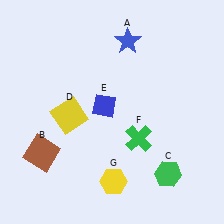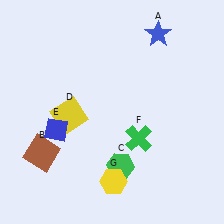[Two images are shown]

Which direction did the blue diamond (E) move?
The blue diamond (E) moved left.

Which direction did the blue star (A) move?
The blue star (A) moved right.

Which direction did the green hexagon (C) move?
The green hexagon (C) moved left.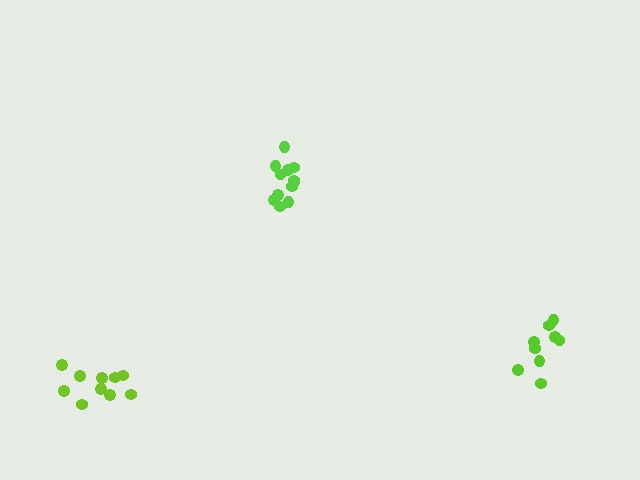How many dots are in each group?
Group 1: 9 dots, Group 2: 12 dots, Group 3: 10 dots (31 total).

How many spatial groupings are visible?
There are 3 spatial groupings.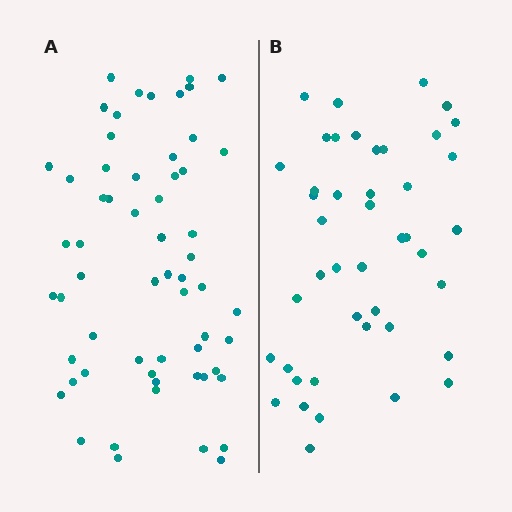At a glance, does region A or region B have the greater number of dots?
Region A (the left region) has more dots.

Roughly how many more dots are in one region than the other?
Region A has approximately 15 more dots than region B.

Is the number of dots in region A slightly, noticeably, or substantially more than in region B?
Region A has noticeably more, but not dramatically so. The ratio is roughly 1.4 to 1.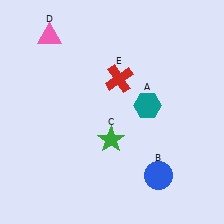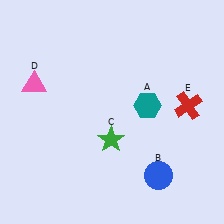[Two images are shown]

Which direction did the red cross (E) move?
The red cross (E) moved right.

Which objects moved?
The objects that moved are: the pink triangle (D), the red cross (E).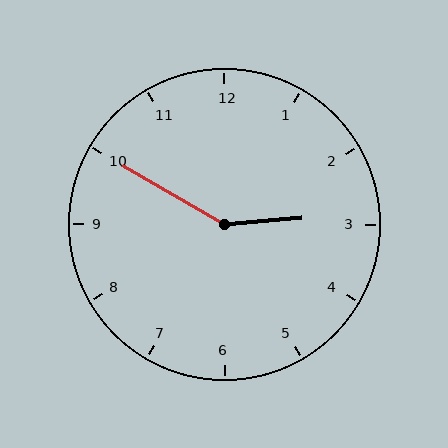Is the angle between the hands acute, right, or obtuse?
It is obtuse.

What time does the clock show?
2:50.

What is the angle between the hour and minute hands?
Approximately 145 degrees.